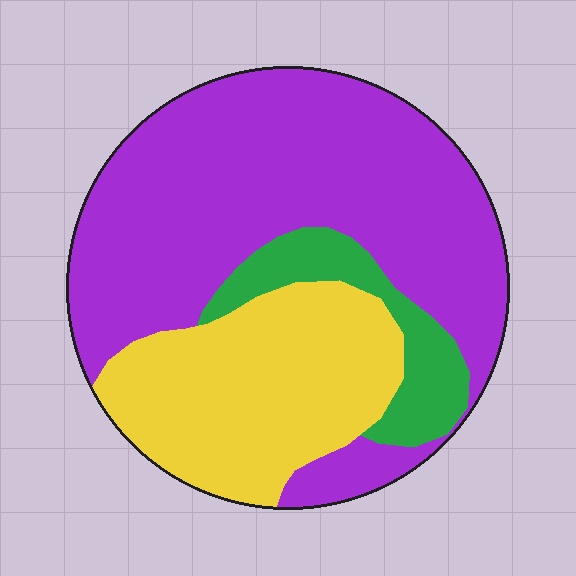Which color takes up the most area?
Purple, at roughly 60%.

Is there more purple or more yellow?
Purple.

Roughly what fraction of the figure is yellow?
Yellow takes up between a sixth and a third of the figure.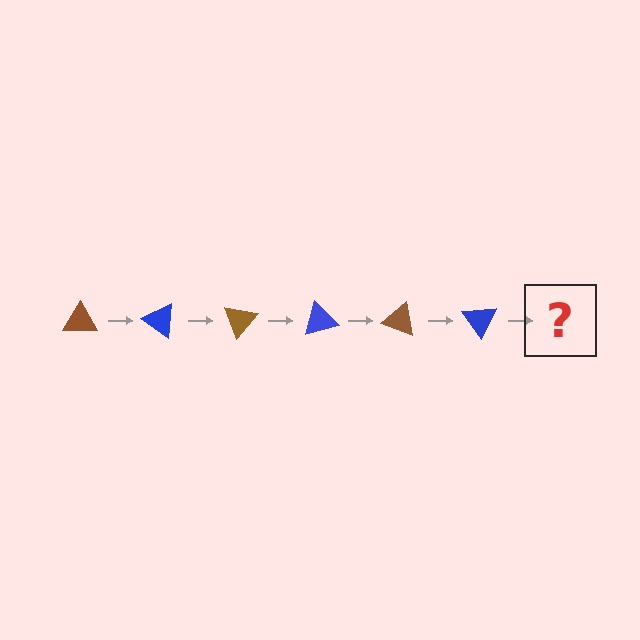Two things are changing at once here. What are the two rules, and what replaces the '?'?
The two rules are that it rotates 35 degrees each step and the color cycles through brown and blue. The '?' should be a brown triangle, rotated 210 degrees from the start.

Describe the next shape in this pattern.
It should be a brown triangle, rotated 210 degrees from the start.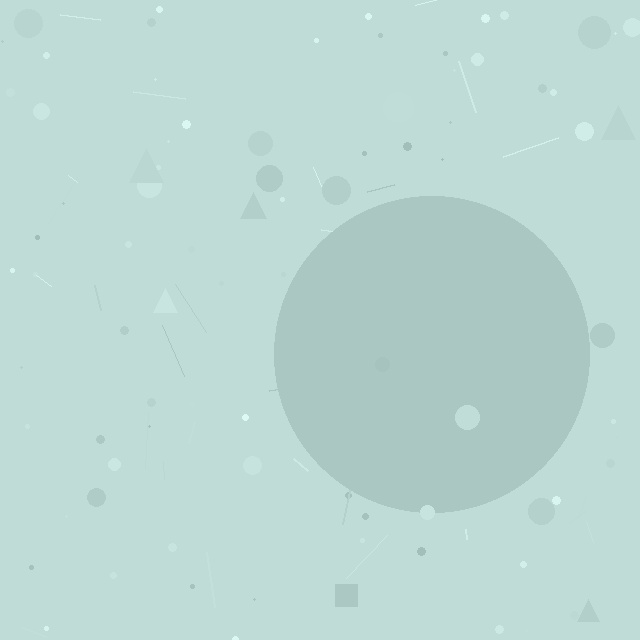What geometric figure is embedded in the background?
A circle is embedded in the background.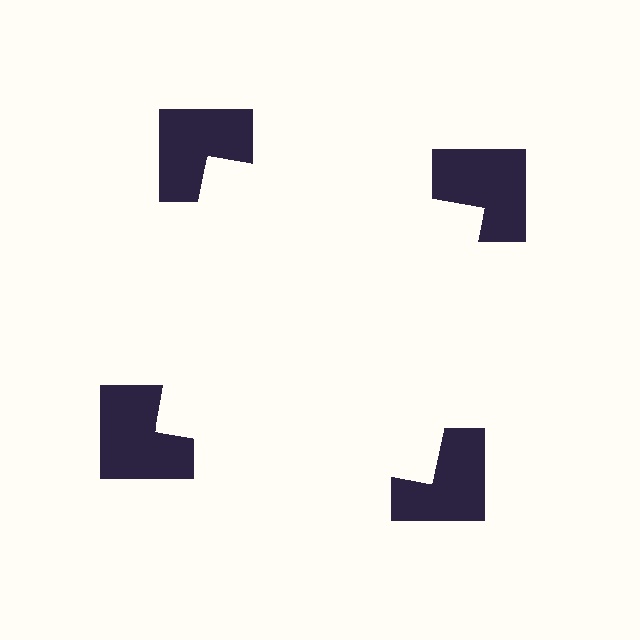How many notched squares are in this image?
There are 4 — one at each vertex of the illusory square.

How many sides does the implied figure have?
4 sides.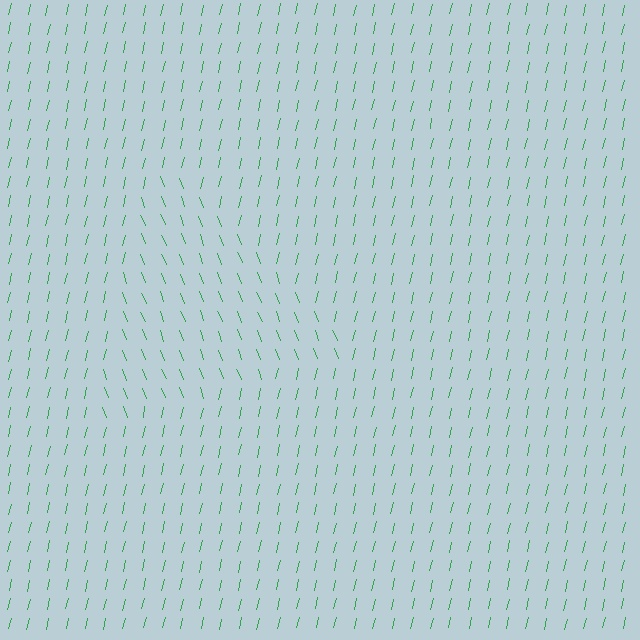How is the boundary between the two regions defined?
The boundary is defined purely by a change in line orientation (approximately 35 degrees difference). All lines are the same color and thickness.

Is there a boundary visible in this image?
Yes, there is a texture boundary formed by a change in line orientation.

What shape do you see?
I see a triangle.